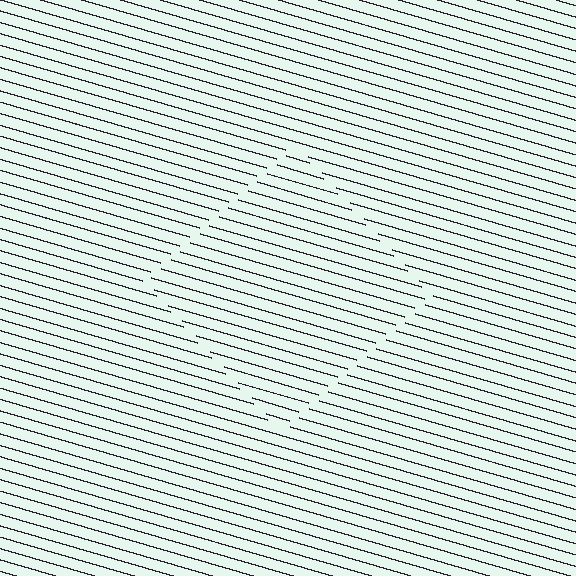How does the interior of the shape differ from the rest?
The interior of the shape contains the same grating, shifted by half a period — the contour is defined by the phase discontinuity where line-ends from the inner and outer gratings abut.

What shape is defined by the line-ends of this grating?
An illusory square. The interior of the shape contains the same grating, shifted by half a period — the contour is defined by the phase discontinuity where line-ends from the inner and outer gratings abut.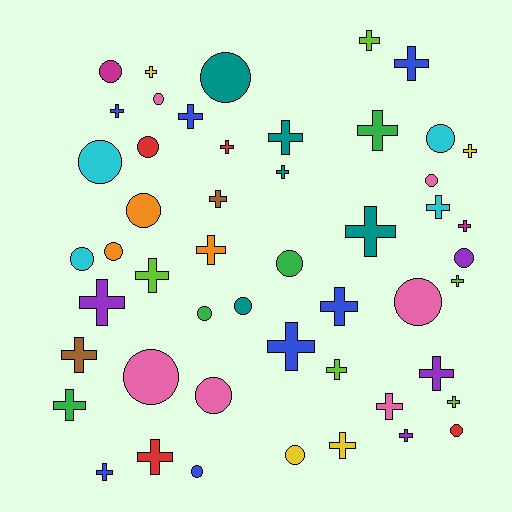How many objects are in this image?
There are 50 objects.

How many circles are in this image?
There are 20 circles.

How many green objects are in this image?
There are 4 green objects.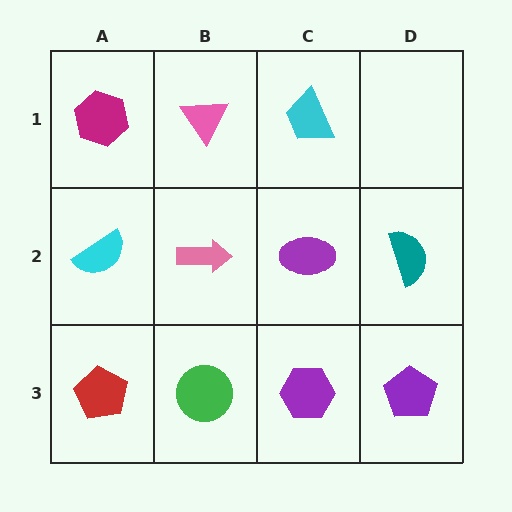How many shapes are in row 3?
4 shapes.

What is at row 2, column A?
A cyan semicircle.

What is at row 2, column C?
A purple ellipse.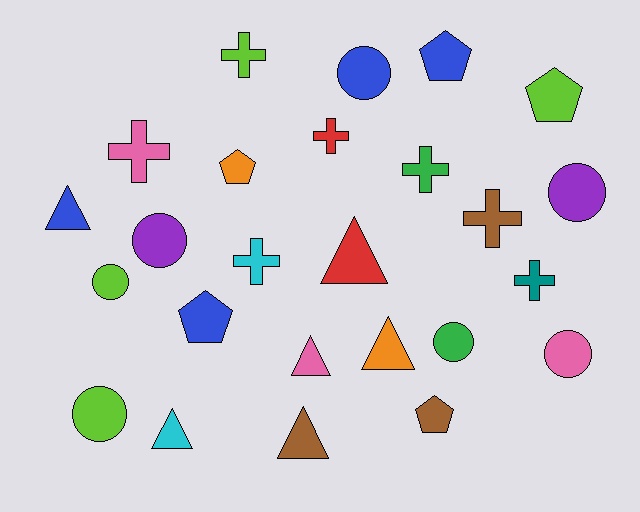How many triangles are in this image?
There are 6 triangles.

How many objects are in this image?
There are 25 objects.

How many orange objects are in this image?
There are 2 orange objects.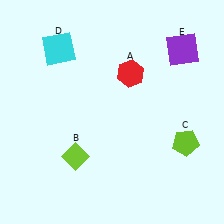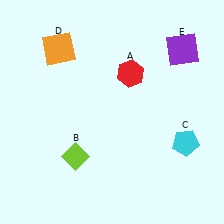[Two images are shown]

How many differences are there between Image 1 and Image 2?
There are 2 differences between the two images.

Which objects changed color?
C changed from lime to cyan. D changed from cyan to orange.